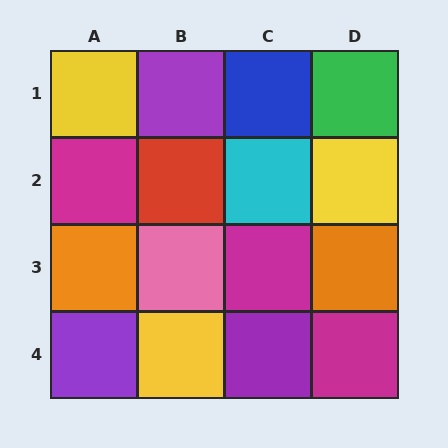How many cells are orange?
2 cells are orange.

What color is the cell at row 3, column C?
Magenta.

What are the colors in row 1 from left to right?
Yellow, purple, blue, green.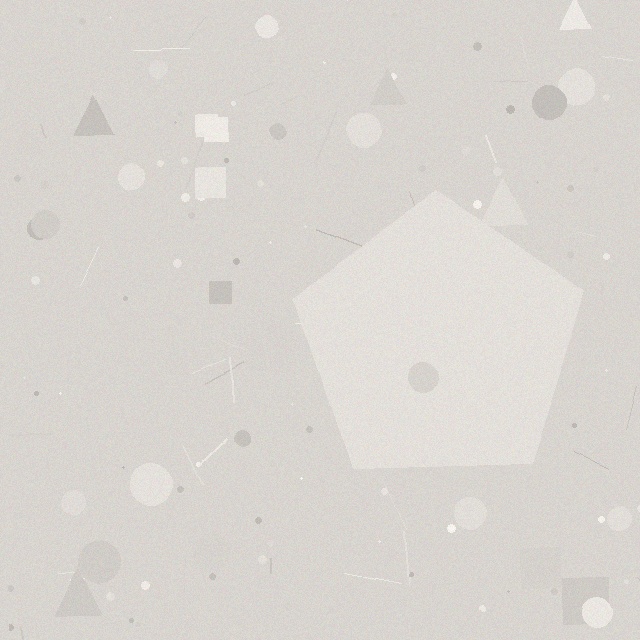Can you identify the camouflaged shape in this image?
The camouflaged shape is a pentagon.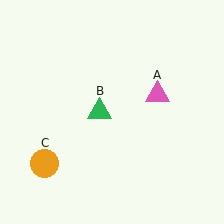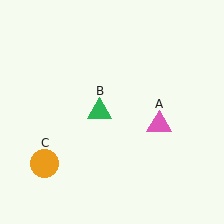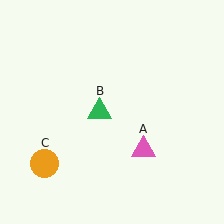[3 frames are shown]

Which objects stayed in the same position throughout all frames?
Green triangle (object B) and orange circle (object C) remained stationary.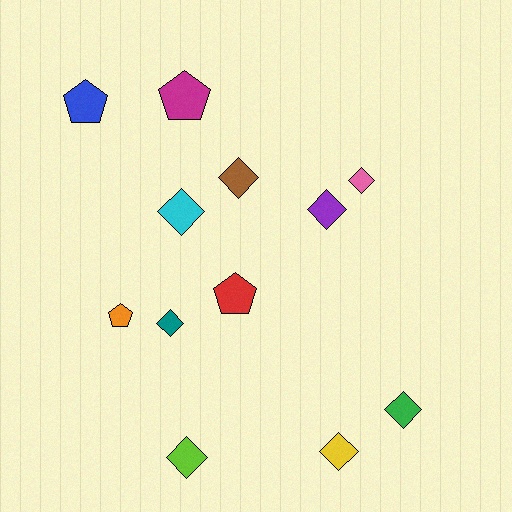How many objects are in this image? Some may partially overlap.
There are 12 objects.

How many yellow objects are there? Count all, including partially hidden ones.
There is 1 yellow object.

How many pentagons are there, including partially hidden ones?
There are 4 pentagons.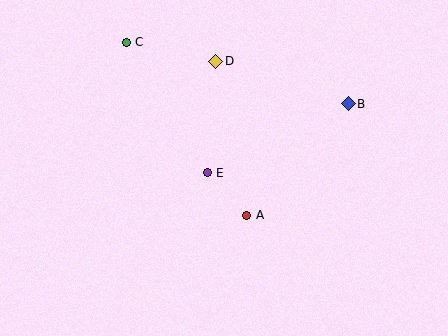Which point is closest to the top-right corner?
Point B is closest to the top-right corner.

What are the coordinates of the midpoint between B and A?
The midpoint between B and A is at (297, 160).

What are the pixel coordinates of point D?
Point D is at (216, 61).